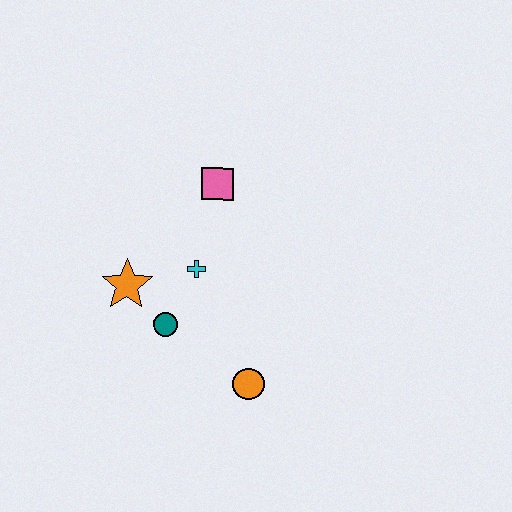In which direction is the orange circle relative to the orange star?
The orange circle is to the right of the orange star.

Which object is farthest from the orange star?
The orange circle is farthest from the orange star.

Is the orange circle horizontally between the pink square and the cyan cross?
No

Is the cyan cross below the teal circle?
No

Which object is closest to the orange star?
The teal circle is closest to the orange star.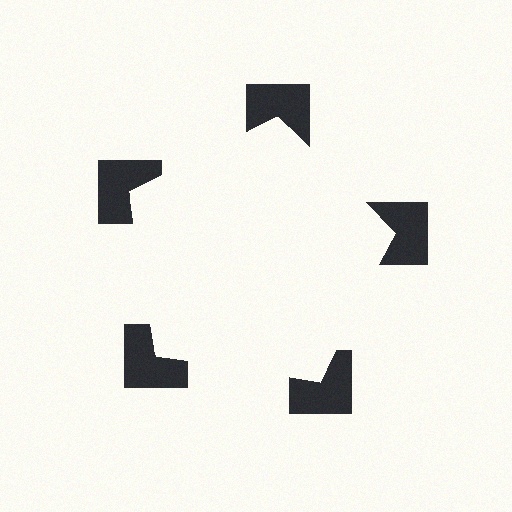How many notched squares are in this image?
There are 5 — one at each vertex of the illusory pentagon.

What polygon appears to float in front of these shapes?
An illusory pentagon — its edges are inferred from the aligned wedge cuts in the notched squares, not physically drawn.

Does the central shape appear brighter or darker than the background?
It typically appears slightly brighter than the background, even though no actual brightness change is drawn.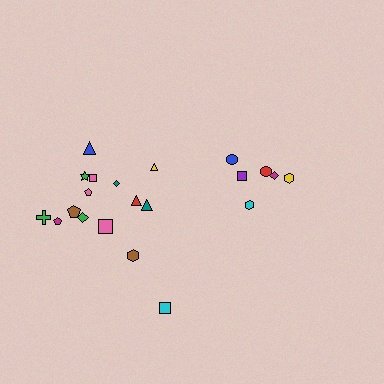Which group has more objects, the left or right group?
The left group.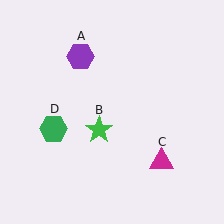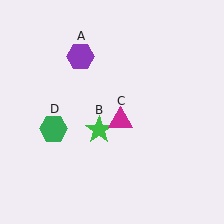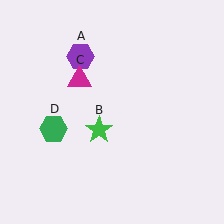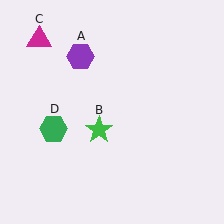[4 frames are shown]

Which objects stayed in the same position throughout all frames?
Purple hexagon (object A) and green star (object B) and green hexagon (object D) remained stationary.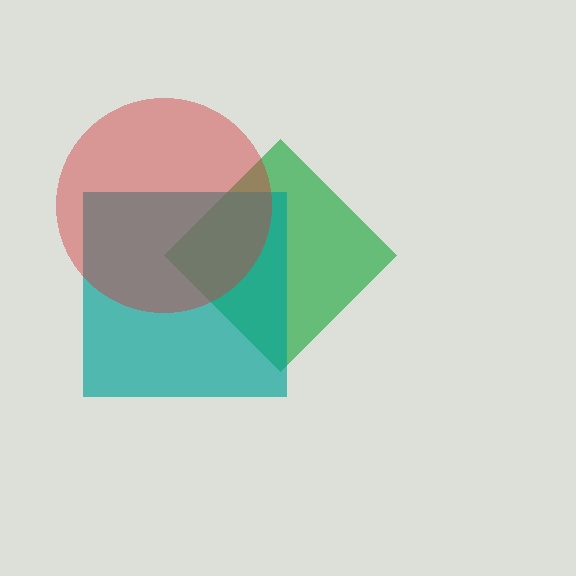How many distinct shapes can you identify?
There are 3 distinct shapes: a green diamond, a teal square, a red circle.